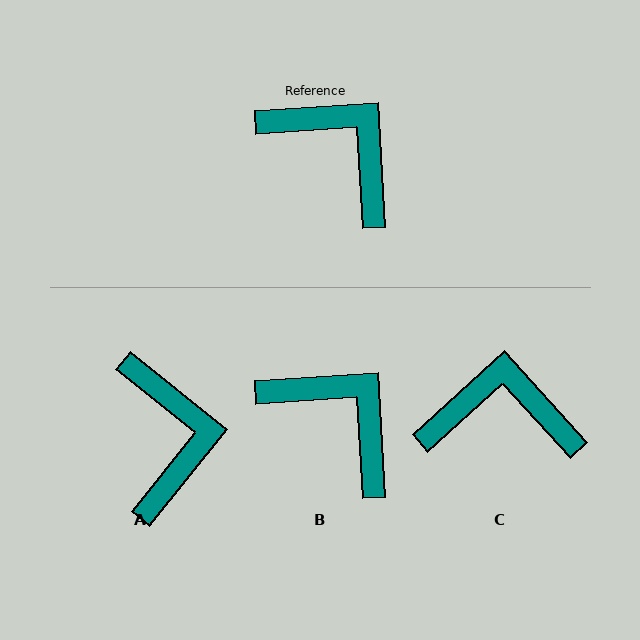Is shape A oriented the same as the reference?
No, it is off by about 42 degrees.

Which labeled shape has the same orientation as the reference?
B.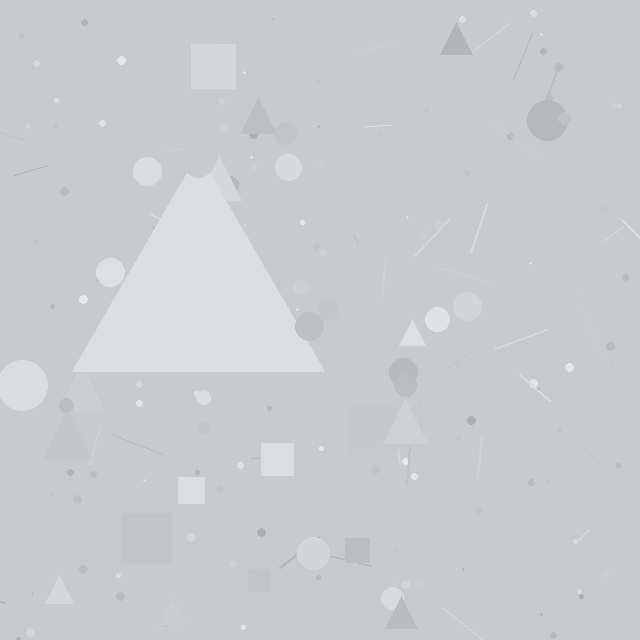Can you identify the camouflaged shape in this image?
The camouflaged shape is a triangle.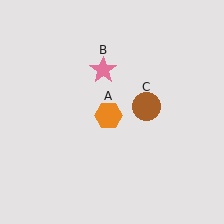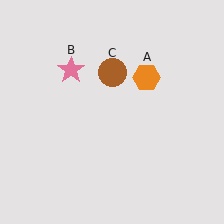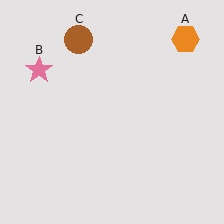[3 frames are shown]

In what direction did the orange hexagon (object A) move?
The orange hexagon (object A) moved up and to the right.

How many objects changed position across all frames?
3 objects changed position: orange hexagon (object A), pink star (object B), brown circle (object C).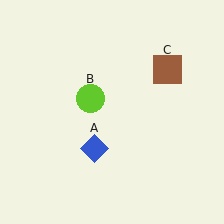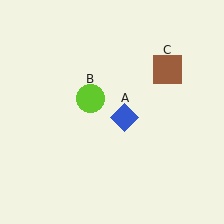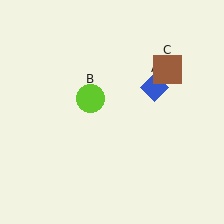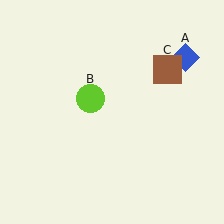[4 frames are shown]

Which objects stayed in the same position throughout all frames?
Lime circle (object B) and brown square (object C) remained stationary.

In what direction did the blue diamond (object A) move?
The blue diamond (object A) moved up and to the right.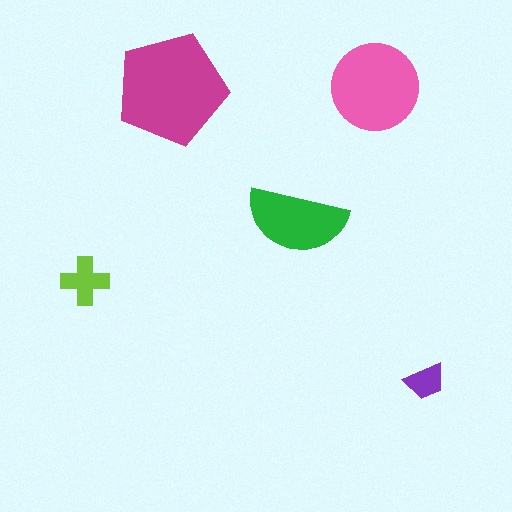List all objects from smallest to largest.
The purple trapezoid, the lime cross, the green semicircle, the pink circle, the magenta pentagon.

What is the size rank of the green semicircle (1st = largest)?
3rd.